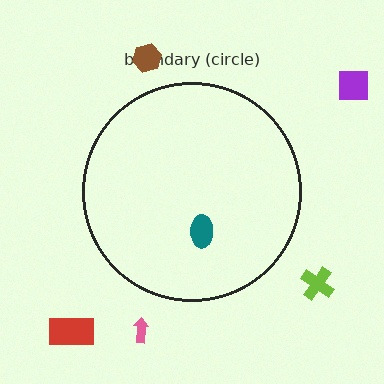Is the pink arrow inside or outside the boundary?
Outside.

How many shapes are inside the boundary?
1 inside, 5 outside.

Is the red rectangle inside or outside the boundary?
Outside.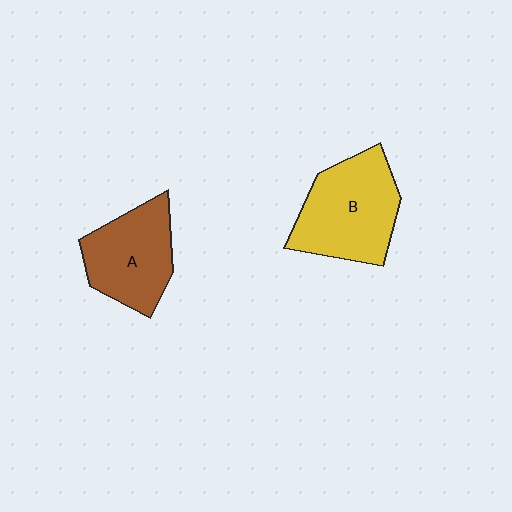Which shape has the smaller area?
Shape A (brown).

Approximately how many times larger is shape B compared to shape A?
Approximately 1.2 times.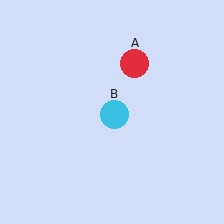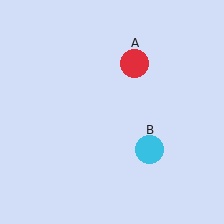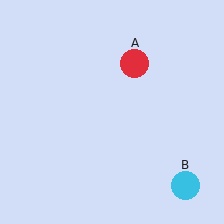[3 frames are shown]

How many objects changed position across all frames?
1 object changed position: cyan circle (object B).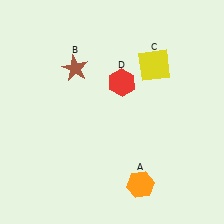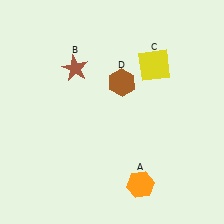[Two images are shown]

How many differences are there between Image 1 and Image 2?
There is 1 difference between the two images.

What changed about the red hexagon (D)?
In Image 1, D is red. In Image 2, it changed to brown.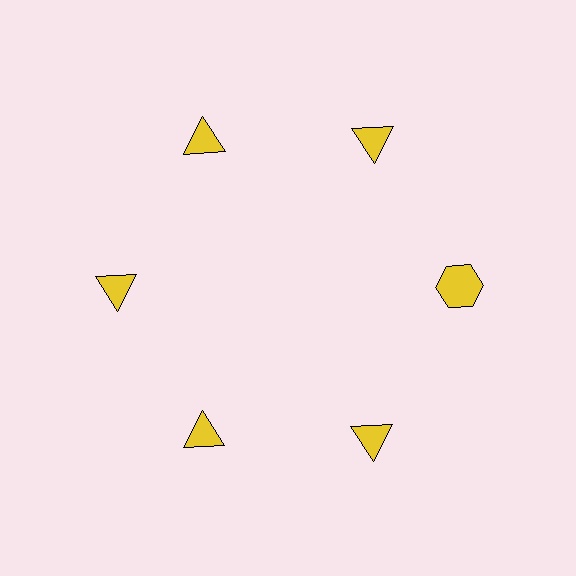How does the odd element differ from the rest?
It has a different shape: hexagon instead of triangle.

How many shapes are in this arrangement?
There are 6 shapes arranged in a ring pattern.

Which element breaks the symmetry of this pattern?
The yellow hexagon at roughly the 3 o'clock position breaks the symmetry. All other shapes are yellow triangles.